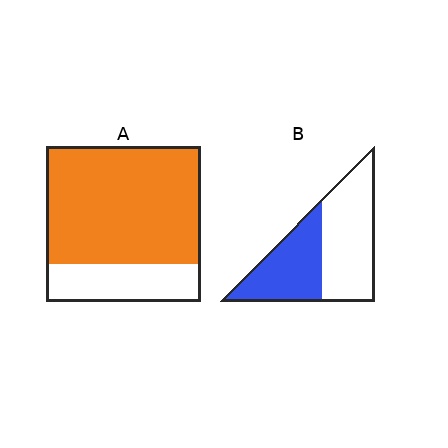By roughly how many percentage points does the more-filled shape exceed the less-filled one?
By roughly 30 percentage points (A over B).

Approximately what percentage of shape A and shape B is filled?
A is approximately 75% and B is approximately 45%.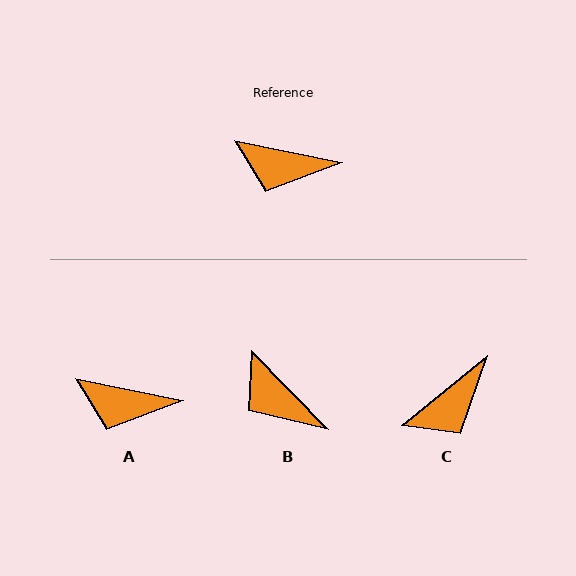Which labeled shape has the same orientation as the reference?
A.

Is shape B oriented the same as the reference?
No, it is off by about 35 degrees.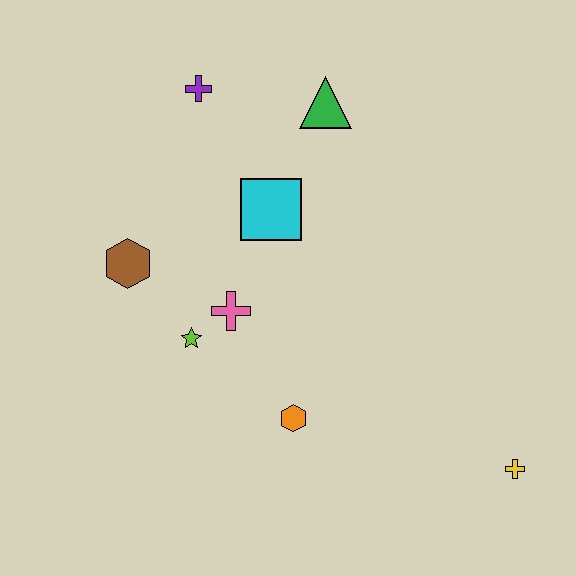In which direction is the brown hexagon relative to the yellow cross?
The brown hexagon is to the left of the yellow cross.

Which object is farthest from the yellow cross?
The purple cross is farthest from the yellow cross.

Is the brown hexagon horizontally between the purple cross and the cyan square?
No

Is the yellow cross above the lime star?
No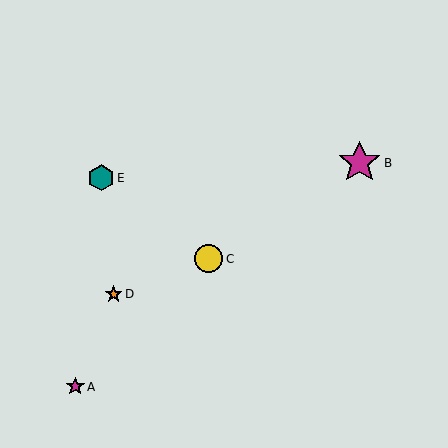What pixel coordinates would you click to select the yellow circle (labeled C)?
Click at (209, 259) to select the yellow circle C.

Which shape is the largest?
The magenta star (labeled B) is the largest.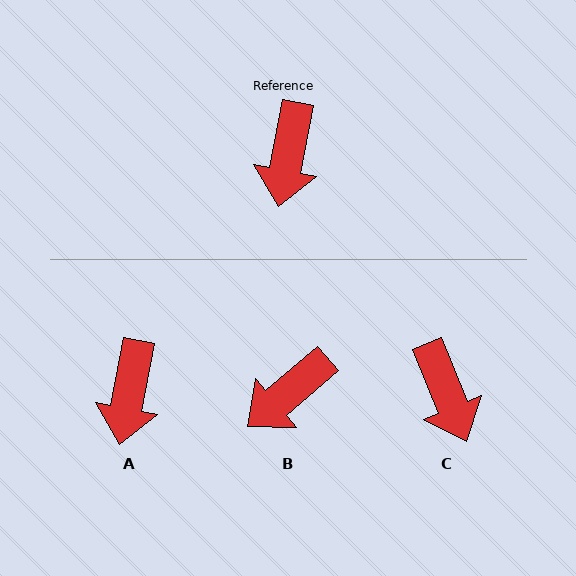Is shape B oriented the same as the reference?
No, it is off by about 39 degrees.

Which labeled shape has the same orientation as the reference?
A.